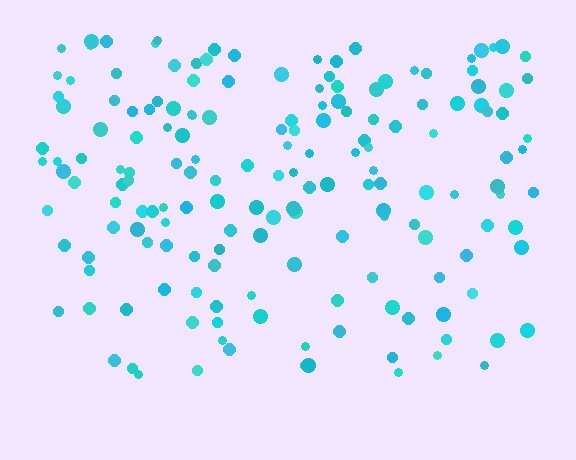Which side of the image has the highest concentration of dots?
The top.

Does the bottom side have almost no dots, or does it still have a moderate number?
Still a moderate number, just noticeably fewer than the top.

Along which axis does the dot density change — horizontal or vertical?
Vertical.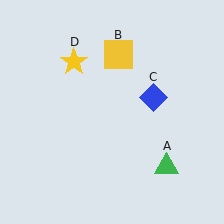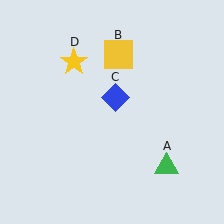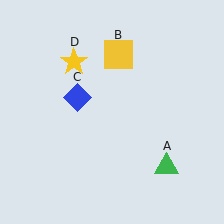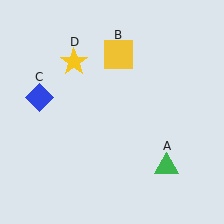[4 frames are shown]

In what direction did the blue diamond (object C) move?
The blue diamond (object C) moved left.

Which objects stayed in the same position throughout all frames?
Green triangle (object A) and yellow square (object B) and yellow star (object D) remained stationary.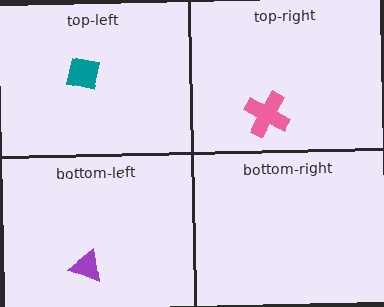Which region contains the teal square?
The top-left region.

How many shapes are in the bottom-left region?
1.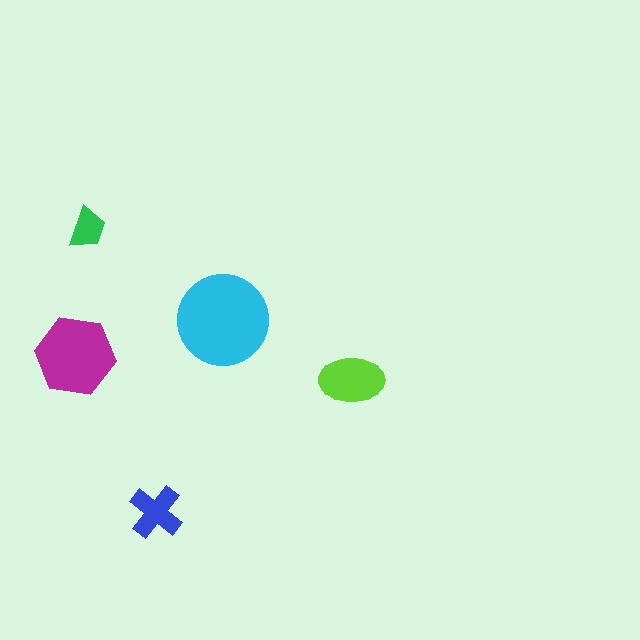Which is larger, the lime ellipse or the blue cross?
The lime ellipse.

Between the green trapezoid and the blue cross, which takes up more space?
The blue cross.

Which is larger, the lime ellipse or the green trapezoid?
The lime ellipse.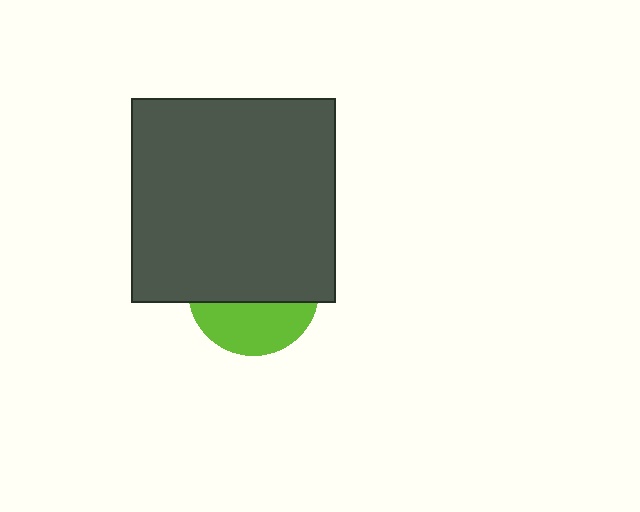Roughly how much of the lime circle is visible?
A small part of it is visible (roughly 37%).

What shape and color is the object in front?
The object in front is a dark gray square.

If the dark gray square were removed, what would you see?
You would see the complete lime circle.